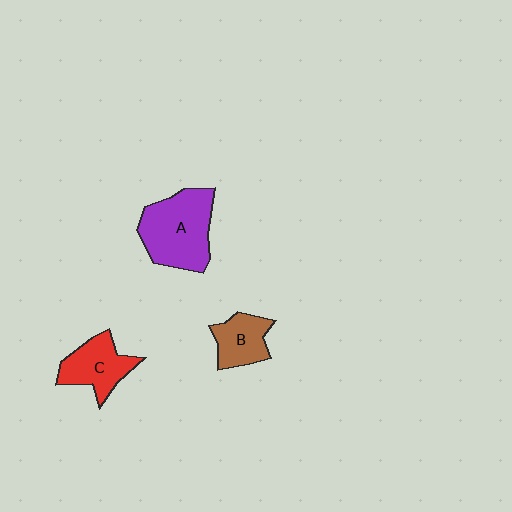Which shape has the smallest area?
Shape B (brown).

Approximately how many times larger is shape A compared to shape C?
Approximately 1.6 times.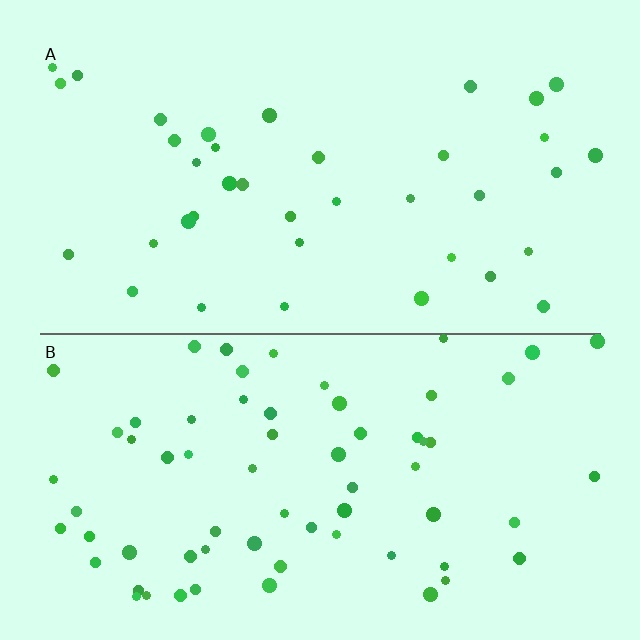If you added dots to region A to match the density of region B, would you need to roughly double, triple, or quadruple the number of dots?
Approximately double.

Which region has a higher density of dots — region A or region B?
B (the bottom).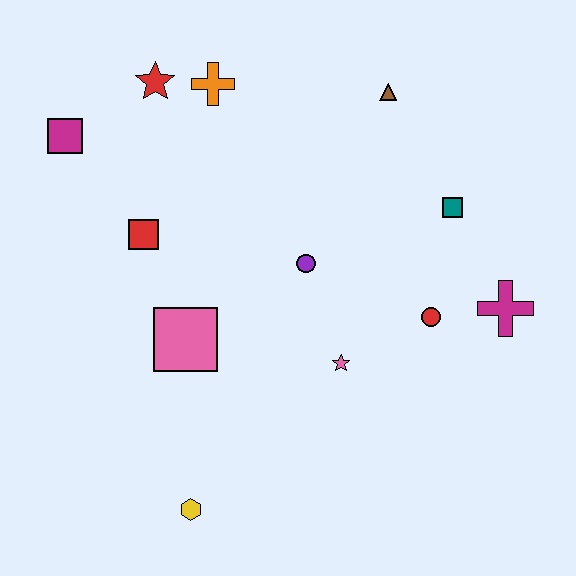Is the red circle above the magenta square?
No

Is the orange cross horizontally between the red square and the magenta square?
No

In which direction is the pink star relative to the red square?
The pink star is to the right of the red square.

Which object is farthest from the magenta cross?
The magenta square is farthest from the magenta cross.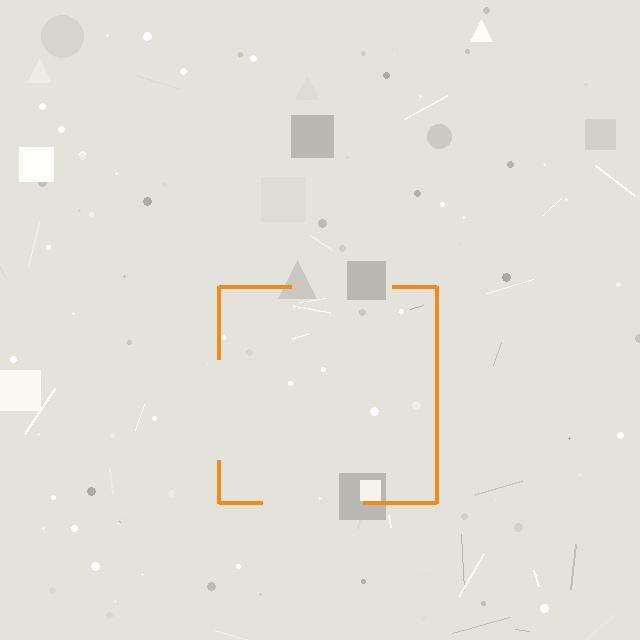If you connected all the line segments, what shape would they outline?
They would outline a square.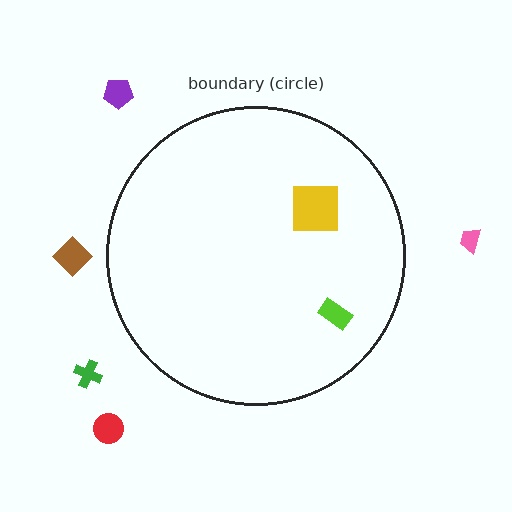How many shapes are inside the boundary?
2 inside, 5 outside.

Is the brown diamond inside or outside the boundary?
Outside.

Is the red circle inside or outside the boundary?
Outside.